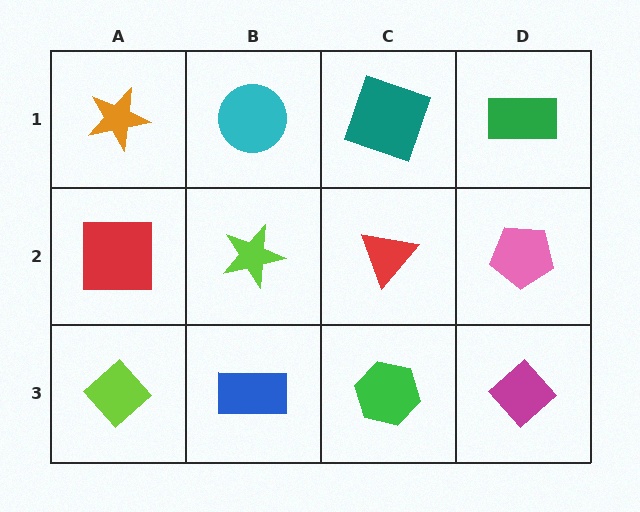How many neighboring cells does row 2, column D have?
3.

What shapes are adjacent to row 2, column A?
An orange star (row 1, column A), a lime diamond (row 3, column A), a lime star (row 2, column B).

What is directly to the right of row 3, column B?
A green hexagon.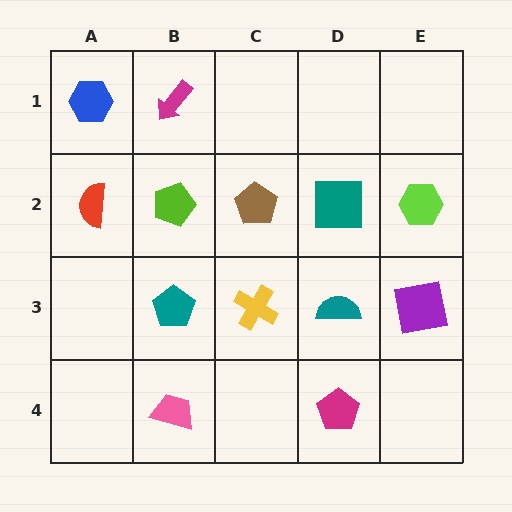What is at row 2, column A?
A red semicircle.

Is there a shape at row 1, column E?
No, that cell is empty.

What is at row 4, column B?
A pink trapezoid.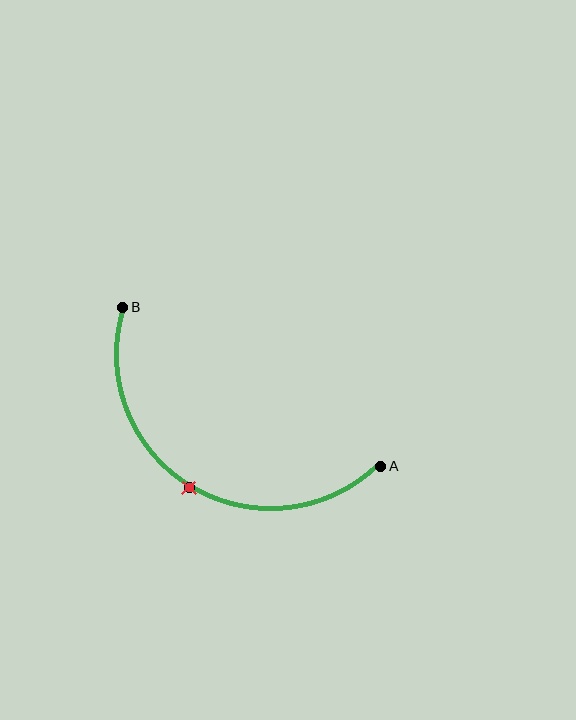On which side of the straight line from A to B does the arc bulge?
The arc bulges below the straight line connecting A and B.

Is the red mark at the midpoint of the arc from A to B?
Yes. The red mark lies on the arc at equal arc-length from both A and B — it is the arc midpoint.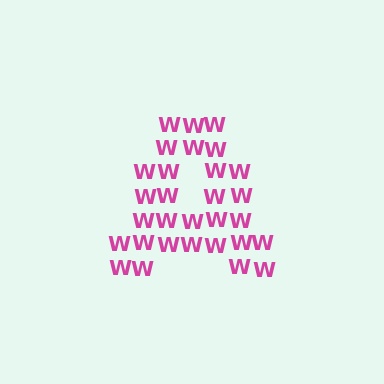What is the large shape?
The large shape is the letter A.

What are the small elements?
The small elements are letter W's.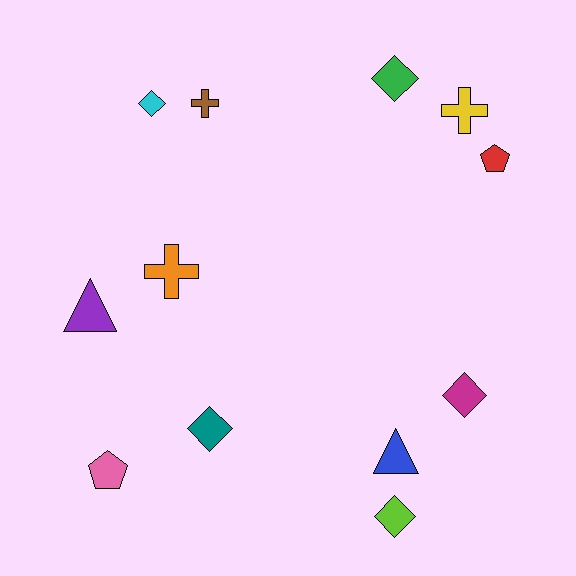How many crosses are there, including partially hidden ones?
There are 3 crosses.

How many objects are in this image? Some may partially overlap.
There are 12 objects.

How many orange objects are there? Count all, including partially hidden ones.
There is 1 orange object.